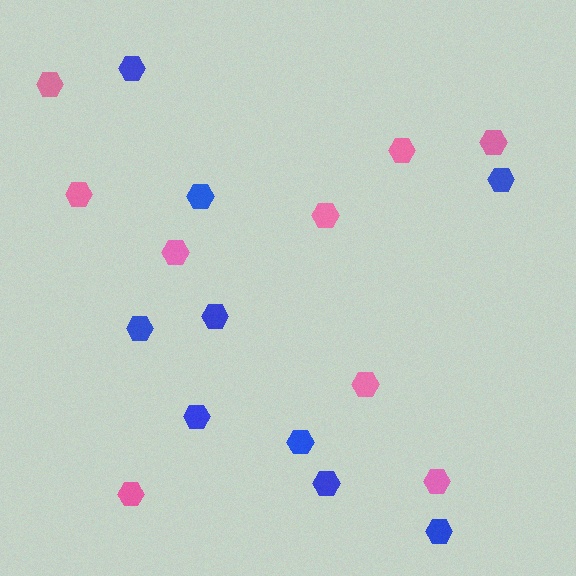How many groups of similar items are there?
There are 2 groups: one group of blue hexagons (9) and one group of pink hexagons (9).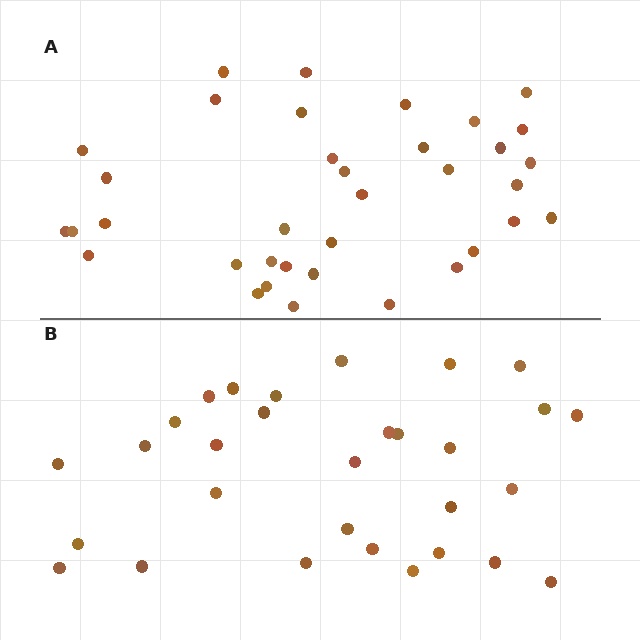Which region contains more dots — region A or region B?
Region A (the top region) has more dots.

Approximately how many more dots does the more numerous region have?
Region A has about 6 more dots than region B.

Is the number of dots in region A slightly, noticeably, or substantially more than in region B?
Region A has only slightly more — the two regions are fairly close. The ratio is roughly 1.2 to 1.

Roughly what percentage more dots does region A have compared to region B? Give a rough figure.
About 20% more.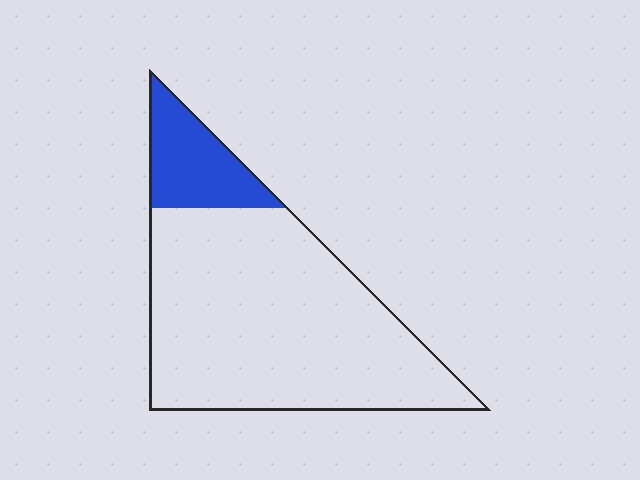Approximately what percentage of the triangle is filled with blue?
Approximately 15%.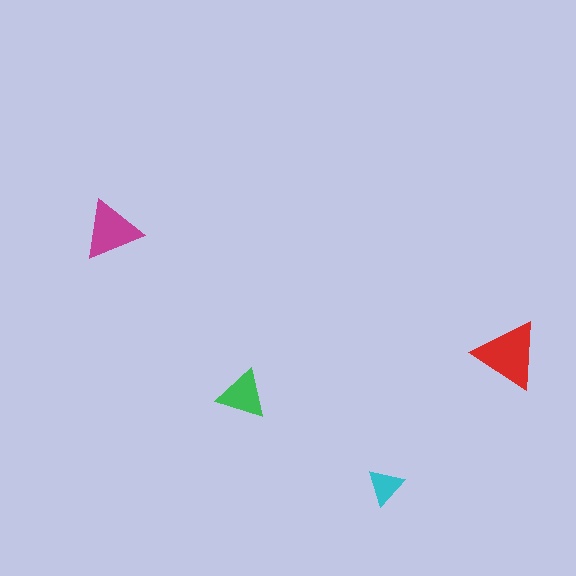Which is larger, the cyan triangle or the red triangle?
The red one.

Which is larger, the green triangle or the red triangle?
The red one.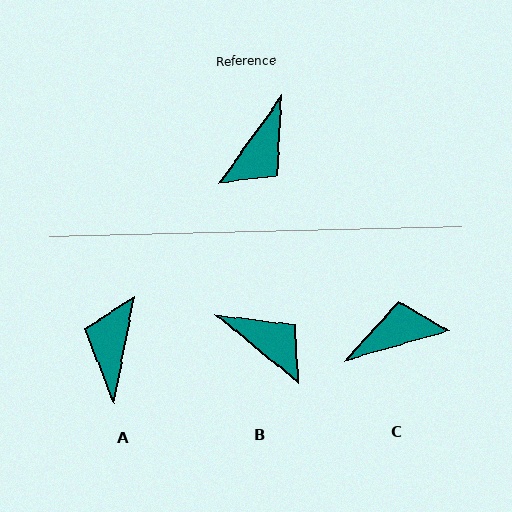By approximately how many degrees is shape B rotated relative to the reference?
Approximately 86 degrees counter-clockwise.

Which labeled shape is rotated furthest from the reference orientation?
A, about 156 degrees away.